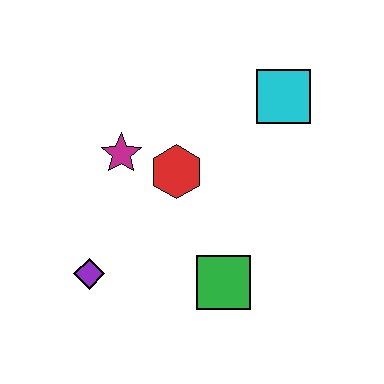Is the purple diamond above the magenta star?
No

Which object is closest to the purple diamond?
The magenta star is closest to the purple diamond.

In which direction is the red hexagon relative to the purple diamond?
The red hexagon is above the purple diamond.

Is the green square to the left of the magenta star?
No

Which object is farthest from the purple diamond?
The cyan square is farthest from the purple diamond.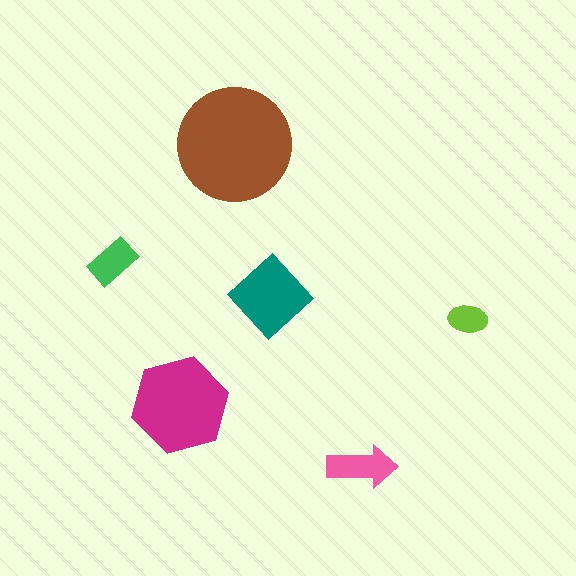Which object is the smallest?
The lime ellipse.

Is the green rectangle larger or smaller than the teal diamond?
Smaller.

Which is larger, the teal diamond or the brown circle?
The brown circle.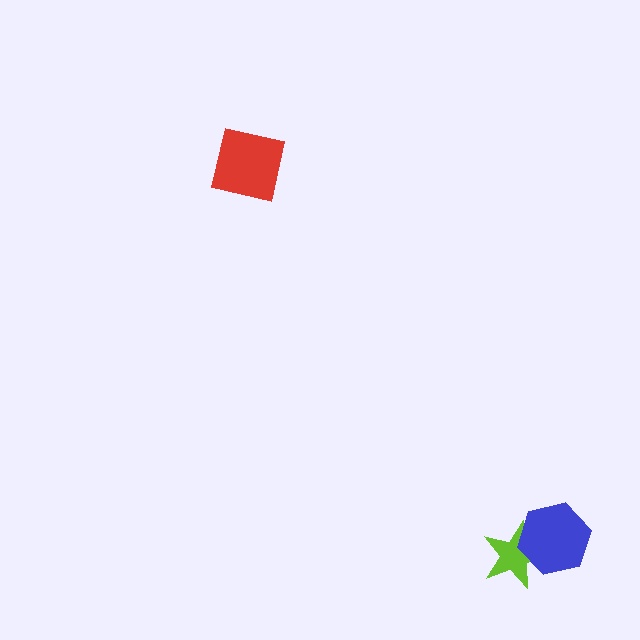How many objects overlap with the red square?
0 objects overlap with the red square.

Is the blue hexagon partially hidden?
No, no other shape covers it.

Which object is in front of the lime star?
The blue hexagon is in front of the lime star.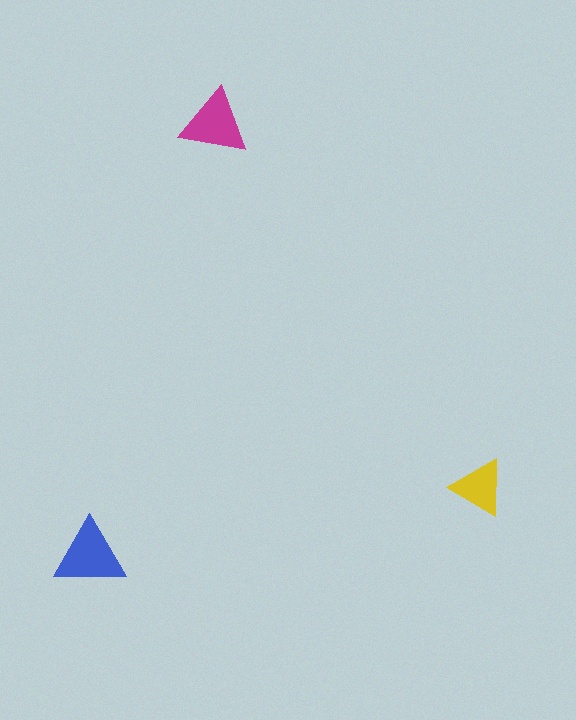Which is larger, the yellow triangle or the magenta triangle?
The magenta one.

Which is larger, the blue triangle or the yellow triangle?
The blue one.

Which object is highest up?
The magenta triangle is topmost.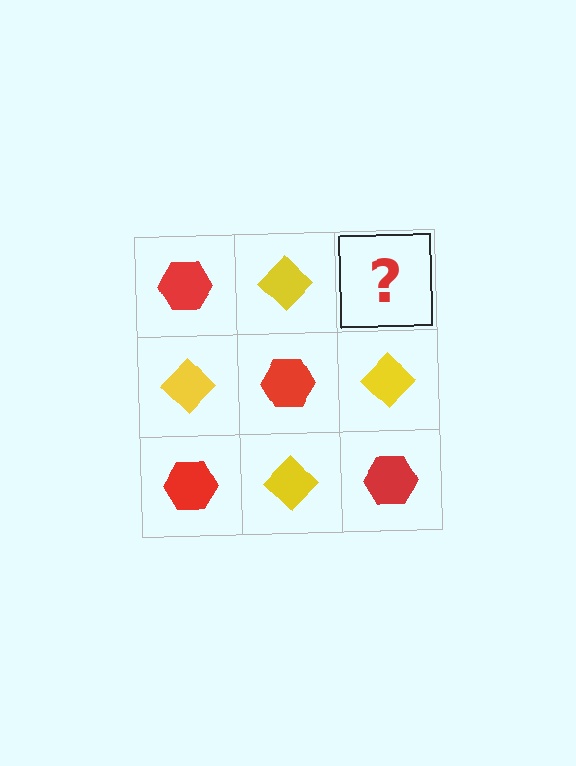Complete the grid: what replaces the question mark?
The question mark should be replaced with a red hexagon.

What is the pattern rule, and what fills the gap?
The rule is that it alternates red hexagon and yellow diamond in a checkerboard pattern. The gap should be filled with a red hexagon.